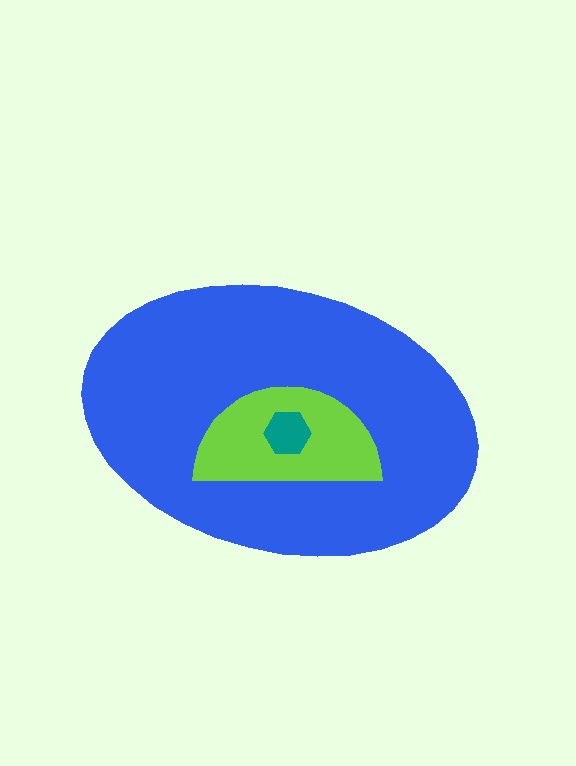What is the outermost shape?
The blue ellipse.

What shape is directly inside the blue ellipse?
The lime semicircle.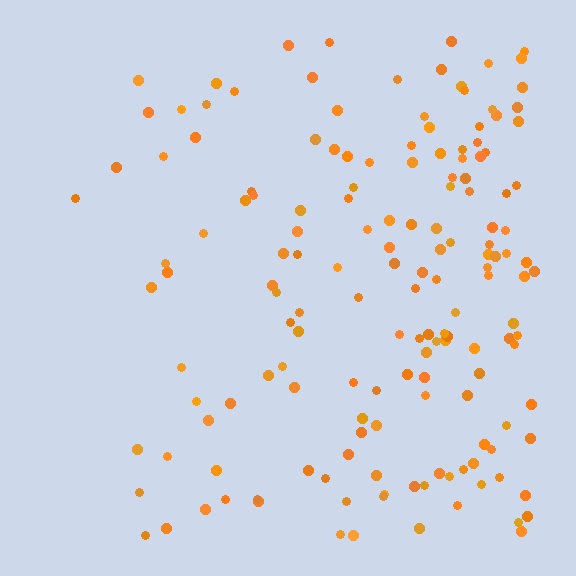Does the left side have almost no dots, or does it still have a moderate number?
Still a moderate number, just noticeably fewer than the right.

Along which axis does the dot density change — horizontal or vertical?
Horizontal.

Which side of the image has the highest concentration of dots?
The right.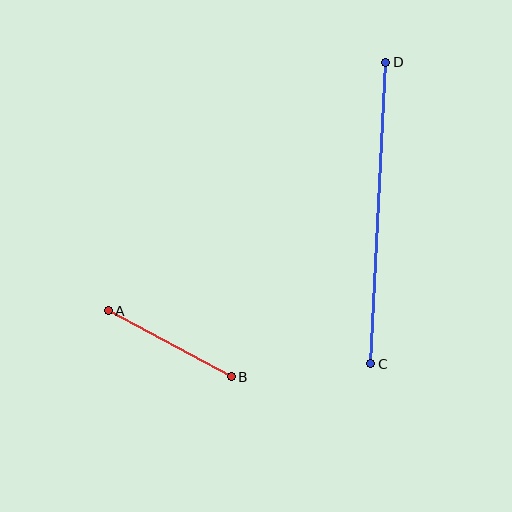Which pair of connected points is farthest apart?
Points C and D are farthest apart.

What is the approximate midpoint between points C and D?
The midpoint is at approximately (378, 213) pixels.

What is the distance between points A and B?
The distance is approximately 140 pixels.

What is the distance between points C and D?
The distance is approximately 302 pixels.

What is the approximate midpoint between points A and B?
The midpoint is at approximately (170, 344) pixels.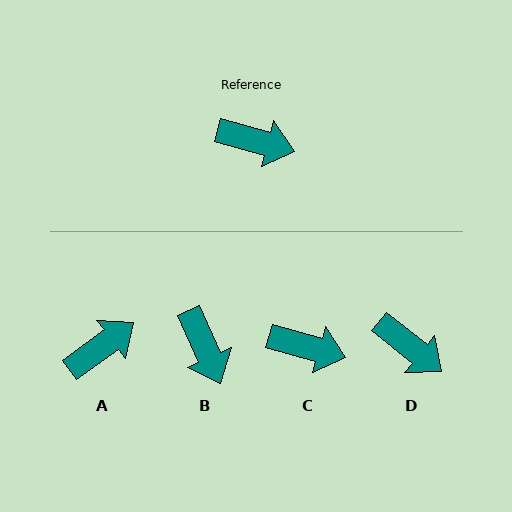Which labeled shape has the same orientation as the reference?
C.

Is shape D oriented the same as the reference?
No, it is off by about 23 degrees.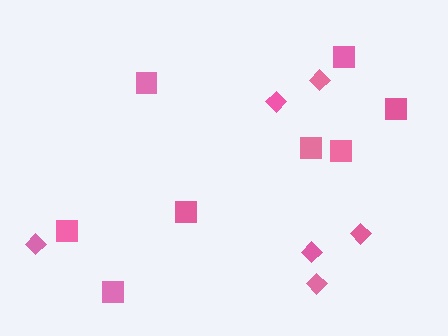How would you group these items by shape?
There are 2 groups: one group of squares (8) and one group of diamonds (6).